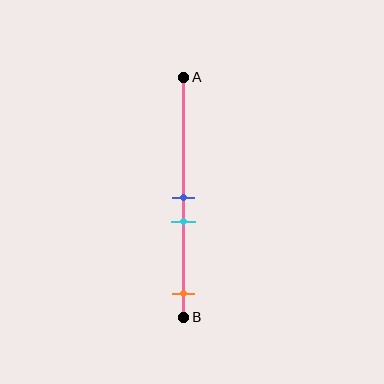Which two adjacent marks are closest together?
The blue and cyan marks are the closest adjacent pair.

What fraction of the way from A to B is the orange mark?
The orange mark is approximately 90% (0.9) of the way from A to B.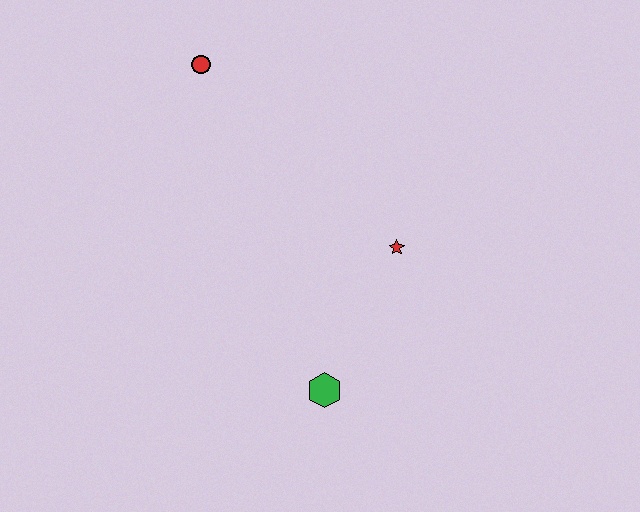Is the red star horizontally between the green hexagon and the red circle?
No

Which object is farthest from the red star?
The red circle is farthest from the red star.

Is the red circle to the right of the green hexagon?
No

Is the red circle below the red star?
No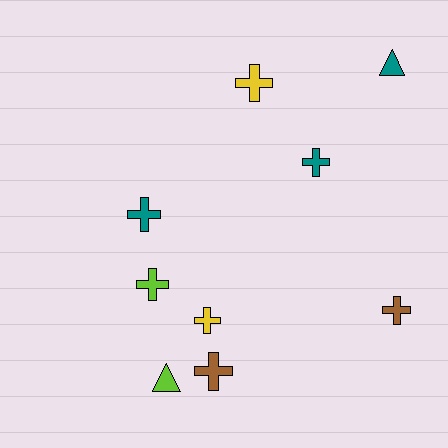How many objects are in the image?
There are 9 objects.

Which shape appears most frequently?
Cross, with 7 objects.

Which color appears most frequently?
Teal, with 3 objects.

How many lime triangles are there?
There is 1 lime triangle.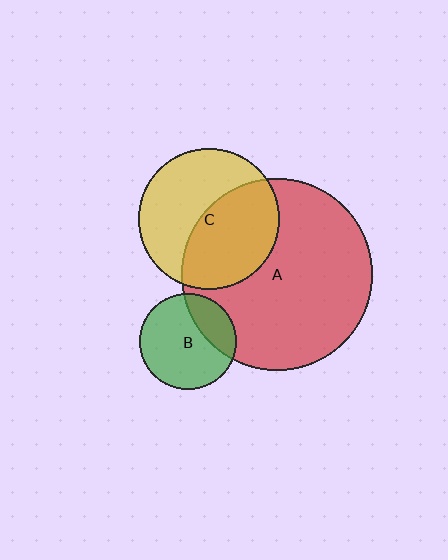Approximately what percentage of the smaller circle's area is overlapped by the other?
Approximately 50%.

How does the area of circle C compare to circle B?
Approximately 2.1 times.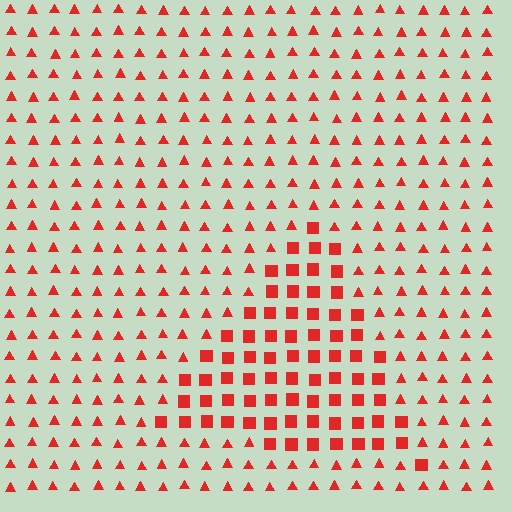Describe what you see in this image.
The image is filled with small red elements arranged in a uniform grid. A triangle-shaped region contains squares, while the surrounding area contains triangles. The boundary is defined purely by the change in element shape.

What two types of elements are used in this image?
The image uses squares inside the triangle region and triangles outside it.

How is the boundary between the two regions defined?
The boundary is defined by a change in element shape: squares inside vs. triangles outside. All elements share the same color and spacing.